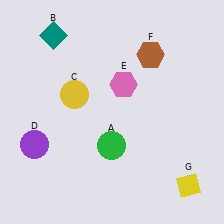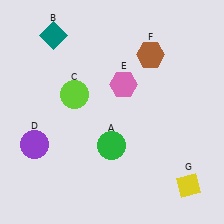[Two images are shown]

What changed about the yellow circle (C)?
In Image 1, C is yellow. In Image 2, it changed to lime.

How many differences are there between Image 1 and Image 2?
There is 1 difference between the two images.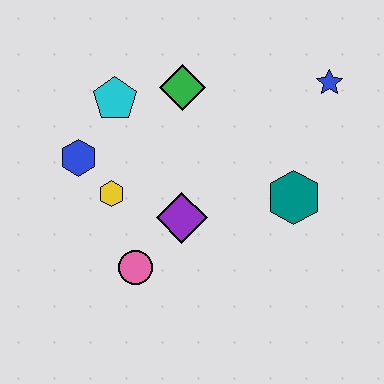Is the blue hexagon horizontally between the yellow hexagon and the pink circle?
No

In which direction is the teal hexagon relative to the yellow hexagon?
The teal hexagon is to the right of the yellow hexagon.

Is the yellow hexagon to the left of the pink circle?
Yes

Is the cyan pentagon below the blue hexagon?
No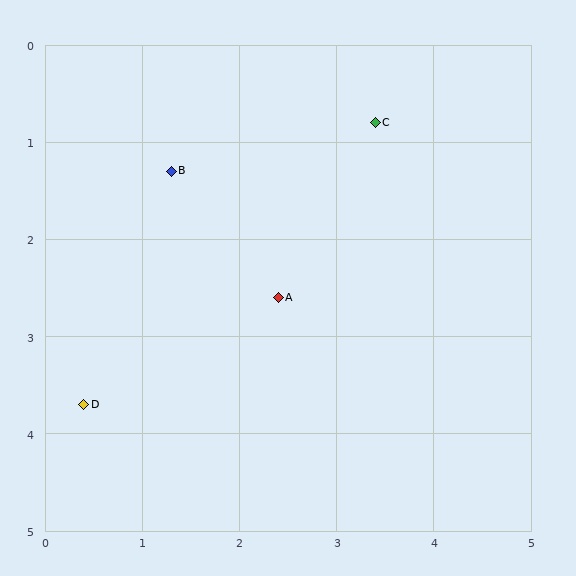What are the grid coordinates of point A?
Point A is at approximately (2.4, 2.6).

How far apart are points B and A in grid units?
Points B and A are about 1.7 grid units apart.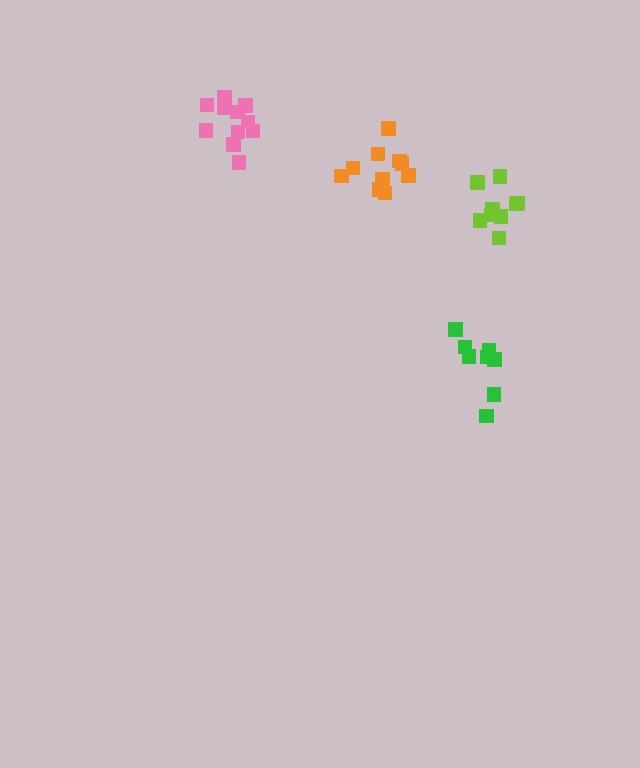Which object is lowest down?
The green cluster is bottommost.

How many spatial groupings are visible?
There are 4 spatial groupings.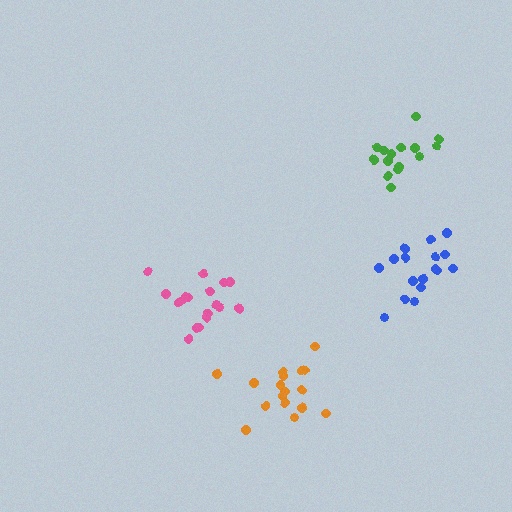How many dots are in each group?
Group 1: 18 dots, Group 2: 18 dots, Group 3: 15 dots, Group 4: 17 dots (68 total).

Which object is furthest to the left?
The pink cluster is leftmost.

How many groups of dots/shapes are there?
There are 4 groups.